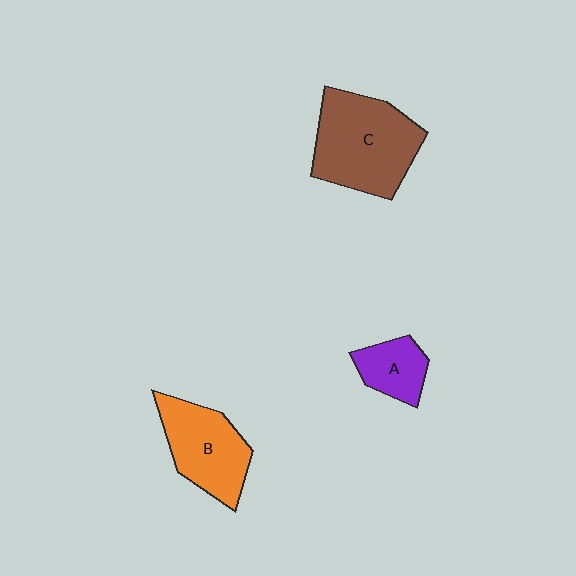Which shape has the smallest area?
Shape A (purple).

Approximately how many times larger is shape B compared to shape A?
Approximately 1.8 times.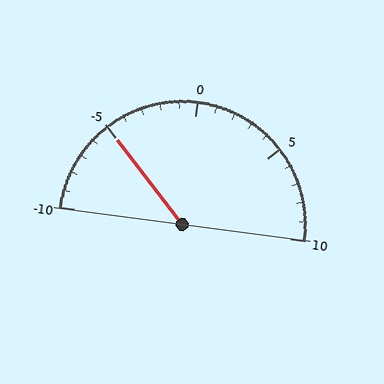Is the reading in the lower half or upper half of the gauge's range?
The reading is in the lower half of the range (-10 to 10).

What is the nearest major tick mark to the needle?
The nearest major tick mark is -5.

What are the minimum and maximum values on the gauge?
The gauge ranges from -10 to 10.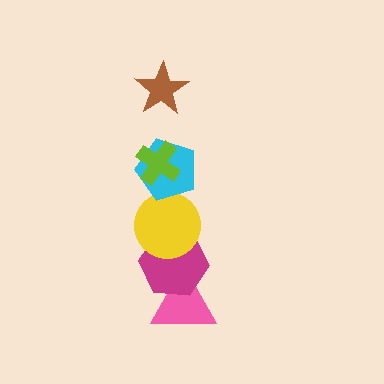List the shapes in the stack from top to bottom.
From top to bottom: the brown star, the lime cross, the cyan pentagon, the yellow circle, the magenta hexagon, the pink triangle.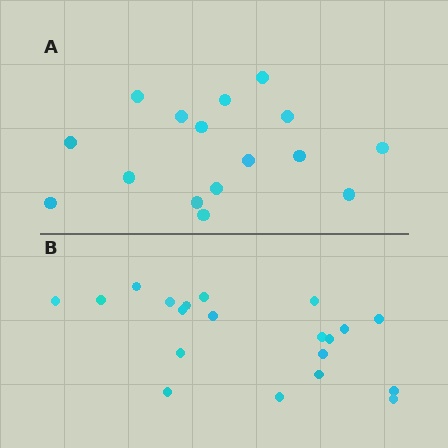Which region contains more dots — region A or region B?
Region B (the bottom region) has more dots.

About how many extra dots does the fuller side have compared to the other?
Region B has about 4 more dots than region A.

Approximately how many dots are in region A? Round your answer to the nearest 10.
About 20 dots. (The exact count is 16, which rounds to 20.)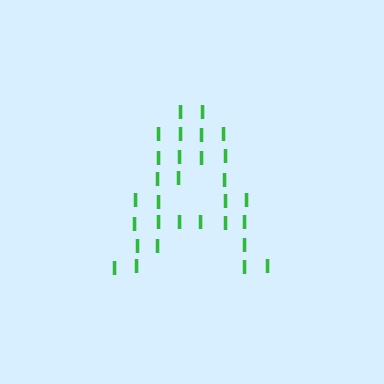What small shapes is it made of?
It is made of small letter I's.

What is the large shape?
The large shape is the letter A.